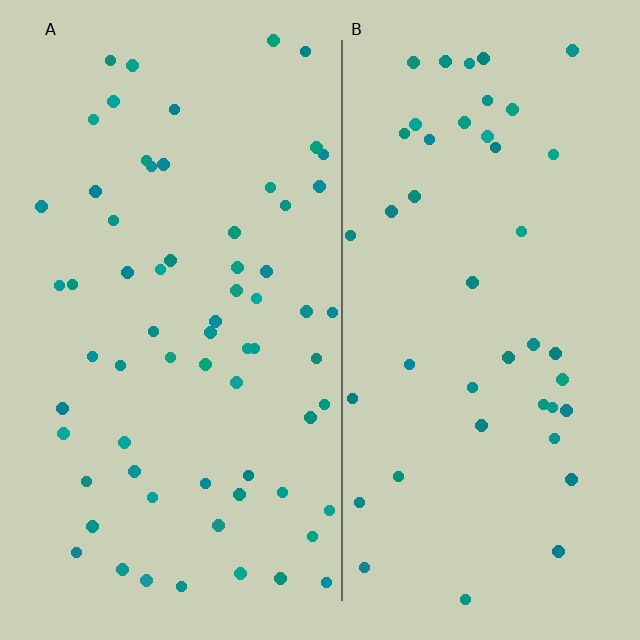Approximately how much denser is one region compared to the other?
Approximately 1.5× — region A over region B.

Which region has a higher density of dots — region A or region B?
A (the left).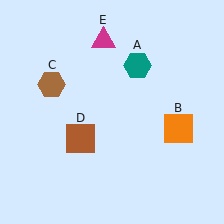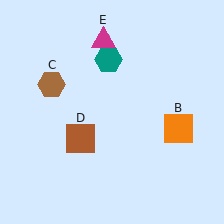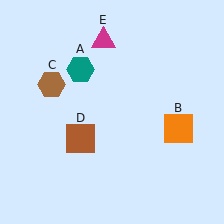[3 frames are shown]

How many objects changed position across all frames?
1 object changed position: teal hexagon (object A).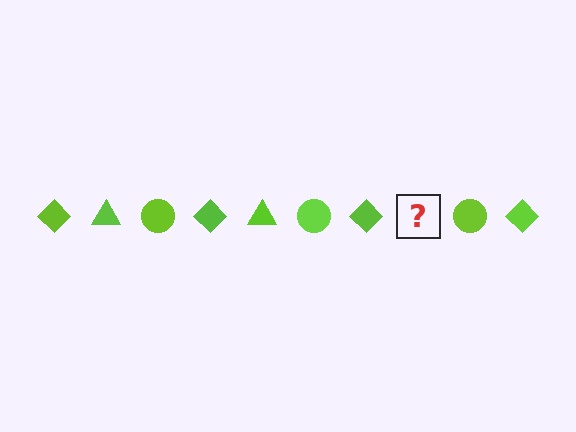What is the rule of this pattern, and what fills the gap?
The rule is that the pattern cycles through diamond, triangle, circle shapes in lime. The gap should be filled with a lime triangle.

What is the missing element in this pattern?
The missing element is a lime triangle.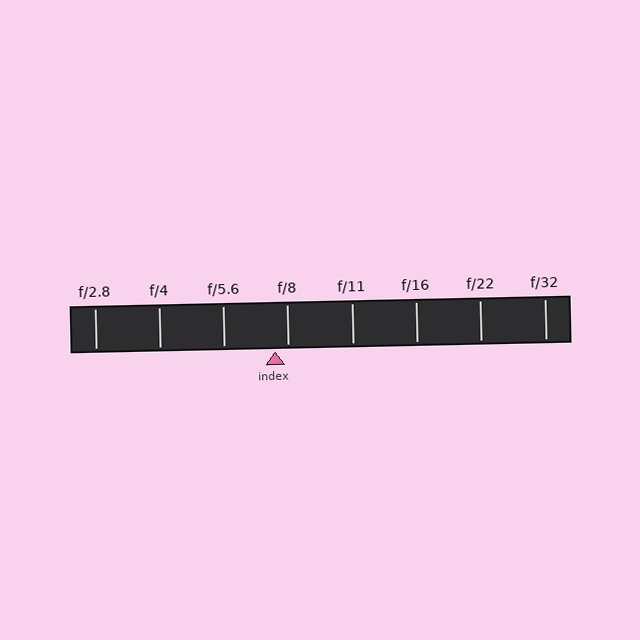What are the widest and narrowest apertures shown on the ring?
The widest aperture shown is f/2.8 and the narrowest is f/32.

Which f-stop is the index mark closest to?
The index mark is closest to f/8.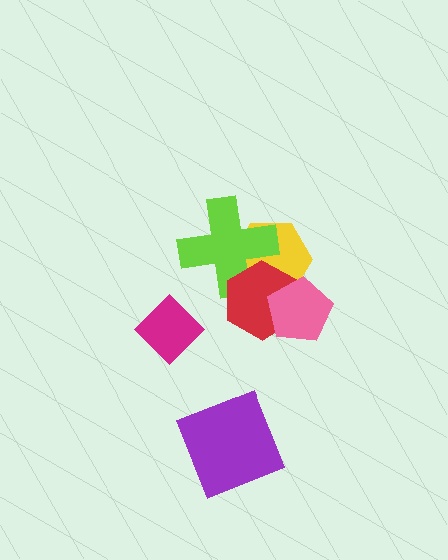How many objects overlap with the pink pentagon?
2 objects overlap with the pink pentagon.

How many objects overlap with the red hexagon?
3 objects overlap with the red hexagon.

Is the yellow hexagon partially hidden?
Yes, it is partially covered by another shape.